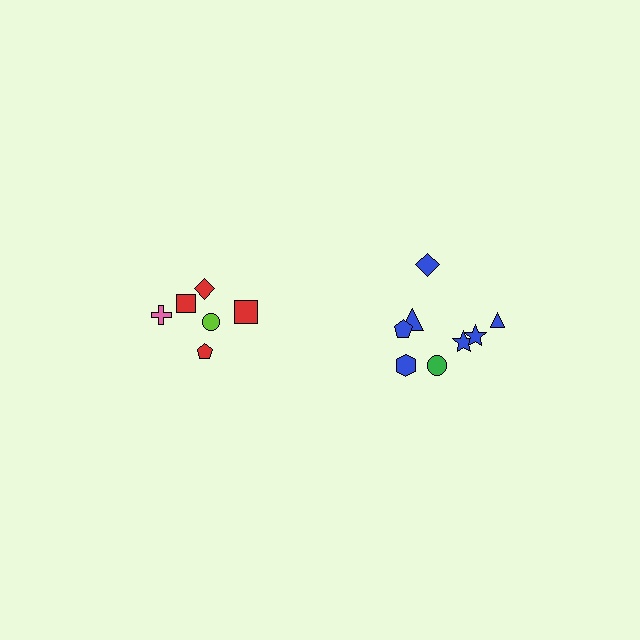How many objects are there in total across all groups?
There are 14 objects.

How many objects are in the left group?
There are 6 objects.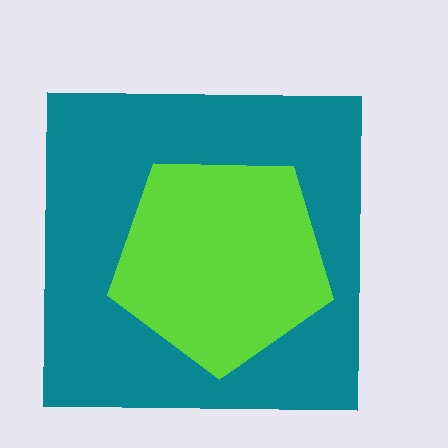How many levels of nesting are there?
2.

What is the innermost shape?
The lime pentagon.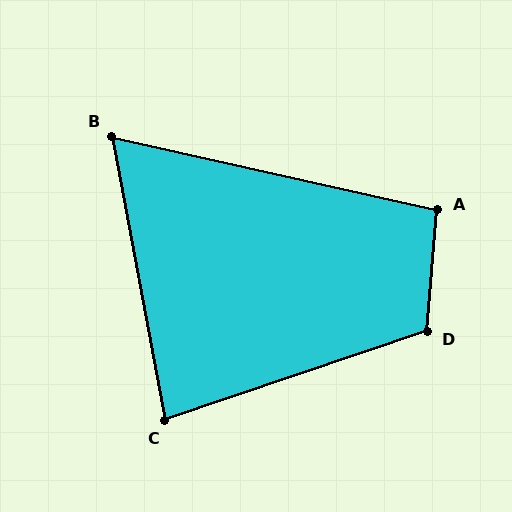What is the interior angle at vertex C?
Approximately 82 degrees (acute).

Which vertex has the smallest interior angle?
B, at approximately 67 degrees.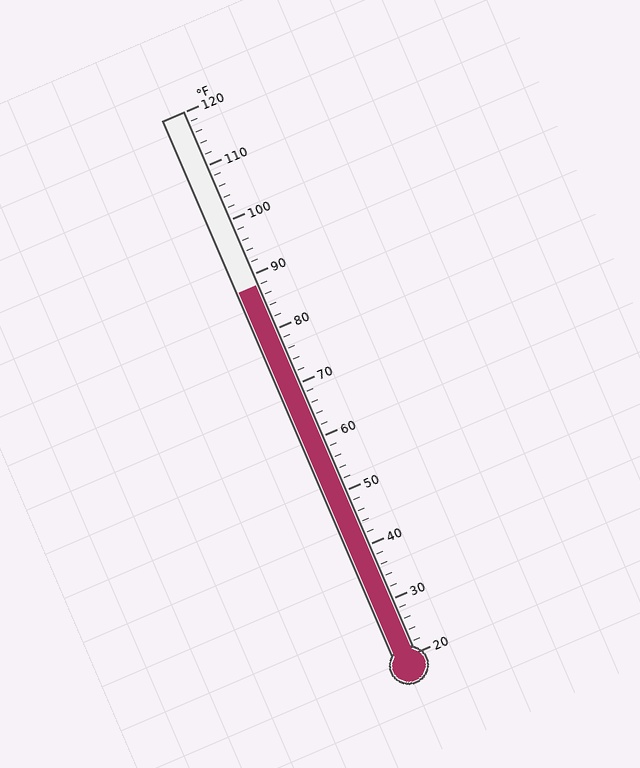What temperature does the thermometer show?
The thermometer shows approximately 88°F.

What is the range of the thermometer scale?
The thermometer scale ranges from 20°F to 120°F.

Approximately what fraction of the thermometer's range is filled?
The thermometer is filled to approximately 70% of its range.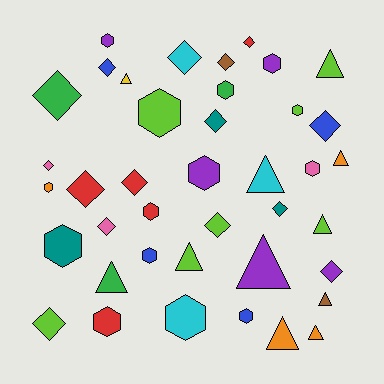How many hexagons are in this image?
There are 14 hexagons.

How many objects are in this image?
There are 40 objects.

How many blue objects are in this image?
There are 4 blue objects.